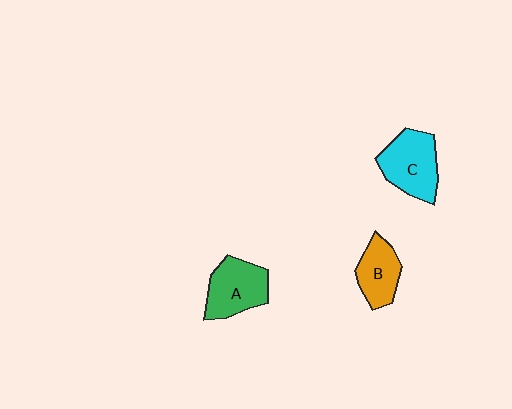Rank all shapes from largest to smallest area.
From largest to smallest: C (cyan), A (green), B (orange).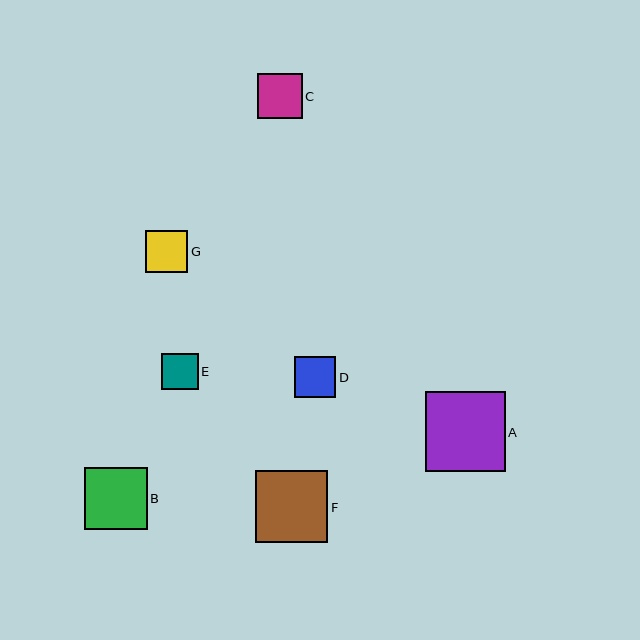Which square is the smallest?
Square E is the smallest with a size of approximately 37 pixels.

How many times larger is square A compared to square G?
Square A is approximately 1.9 times the size of square G.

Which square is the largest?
Square A is the largest with a size of approximately 80 pixels.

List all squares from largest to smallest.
From largest to smallest: A, F, B, C, G, D, E.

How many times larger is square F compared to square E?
Square F is approximately 2.0 times the size of square E.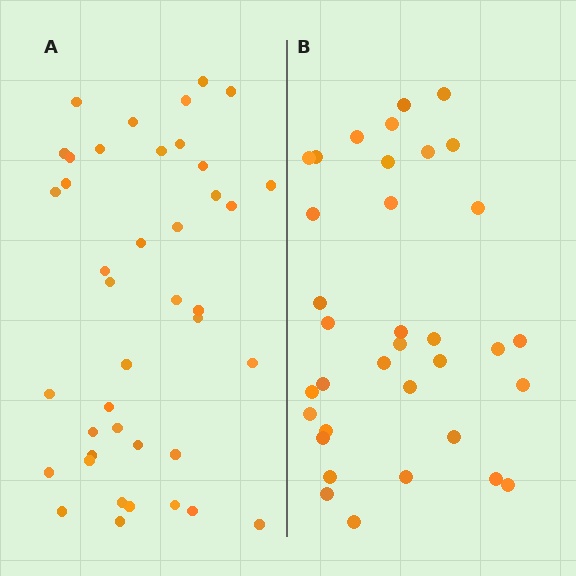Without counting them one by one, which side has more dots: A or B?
Region A (the left region) has more dots.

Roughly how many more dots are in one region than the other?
Region A has about 6 more dots than region B.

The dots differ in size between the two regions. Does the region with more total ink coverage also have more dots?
No. Region B has more total ink coverage because its dots are larger, but region A actually contains more individual dots. Total area can be misleading — the number of items is what matters here.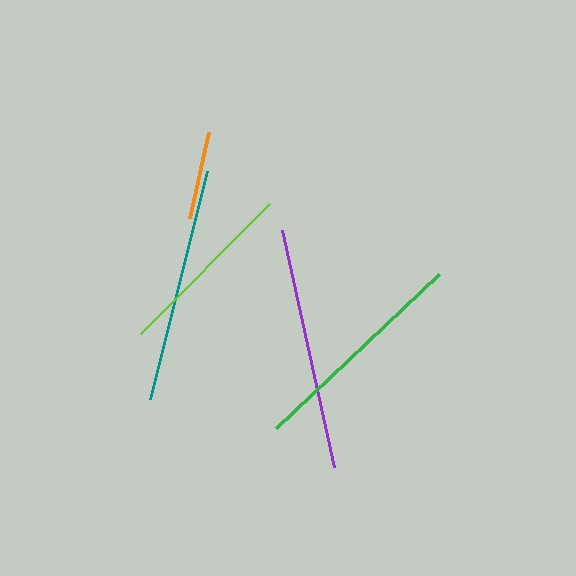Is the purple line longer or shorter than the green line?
The purple line is longer than the green line.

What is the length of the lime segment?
The lime segment is approximately 183 pixels long.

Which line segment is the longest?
The purple line is the longest at approximately 243 pixels.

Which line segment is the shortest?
The orange line is the shortest at approximately 88 pixels.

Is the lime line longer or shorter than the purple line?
The purple line is longer than the lime line.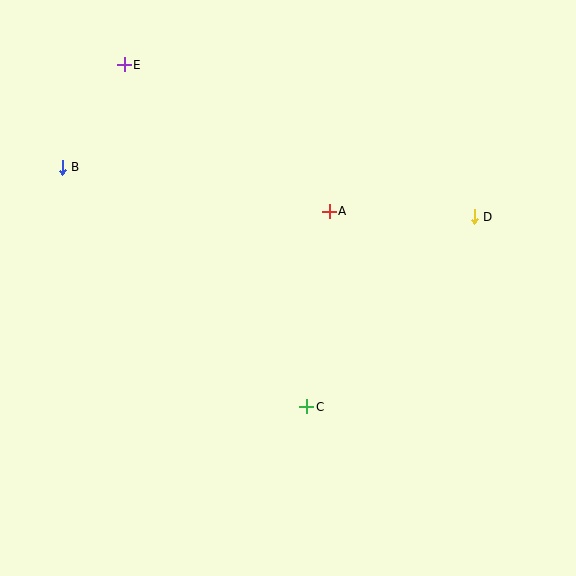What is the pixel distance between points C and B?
The distance between C and B is 342 pixels.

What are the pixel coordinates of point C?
Point C is at (307, 407).